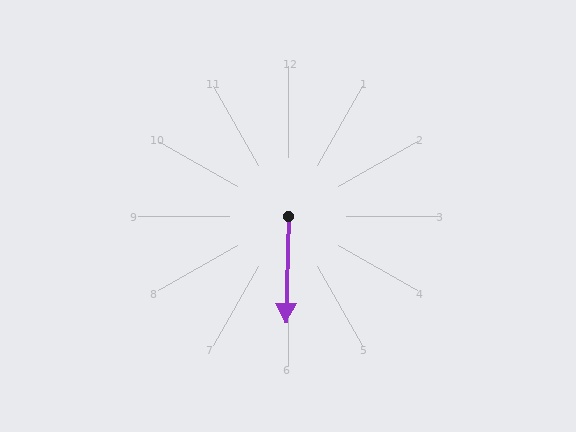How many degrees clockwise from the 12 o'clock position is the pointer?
Approximately 181 degrees.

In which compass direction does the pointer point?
South.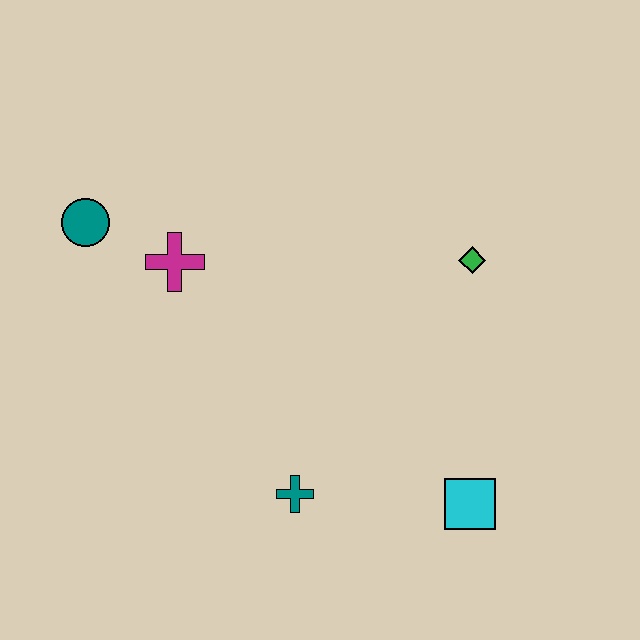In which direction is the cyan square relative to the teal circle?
The cyan square is to the right of the teal circle.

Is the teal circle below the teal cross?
No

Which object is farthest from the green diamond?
The teal circle is farthest from the green diamond.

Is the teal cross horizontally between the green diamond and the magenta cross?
Yes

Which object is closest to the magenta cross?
The teal circle is closest to the magenta cross.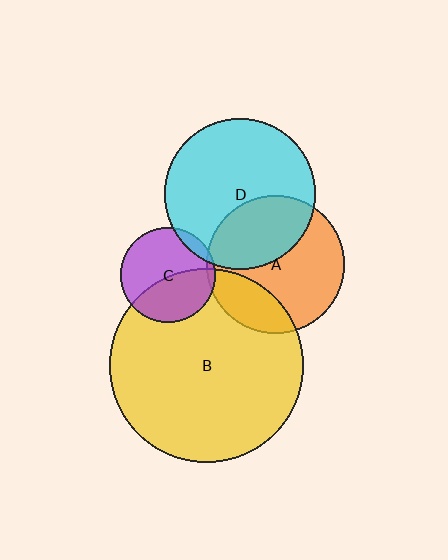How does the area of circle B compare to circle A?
Approximately 2.0 times.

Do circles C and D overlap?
Yes.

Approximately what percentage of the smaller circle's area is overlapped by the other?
Approximately 10%.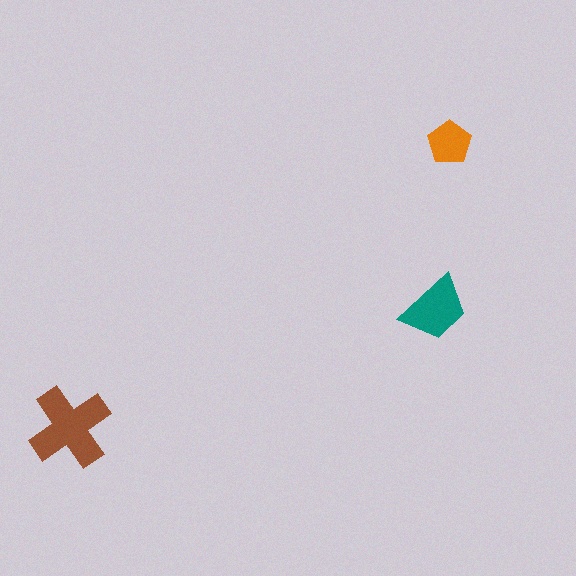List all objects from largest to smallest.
The brown cross, the teal trapezoid, the orange pentagon.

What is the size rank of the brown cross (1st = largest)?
1st.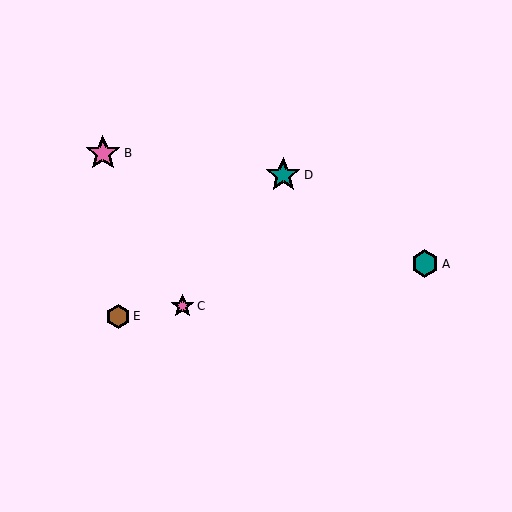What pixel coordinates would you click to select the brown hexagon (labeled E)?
Click at (118, 316) to select the brown hexagon E.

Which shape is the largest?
The pink star (labeled B) is the largest.